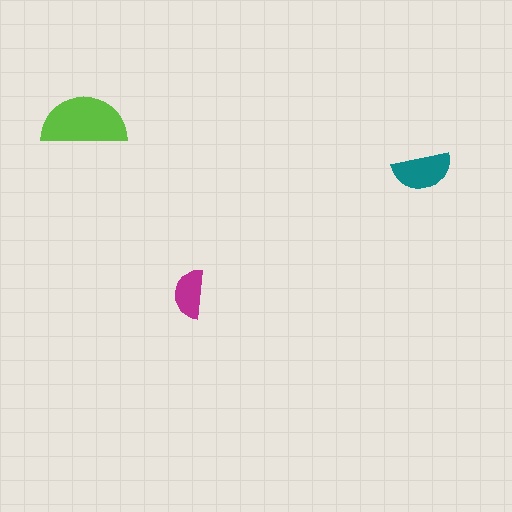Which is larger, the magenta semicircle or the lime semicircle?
The lime one.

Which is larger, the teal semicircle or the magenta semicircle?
The teal one.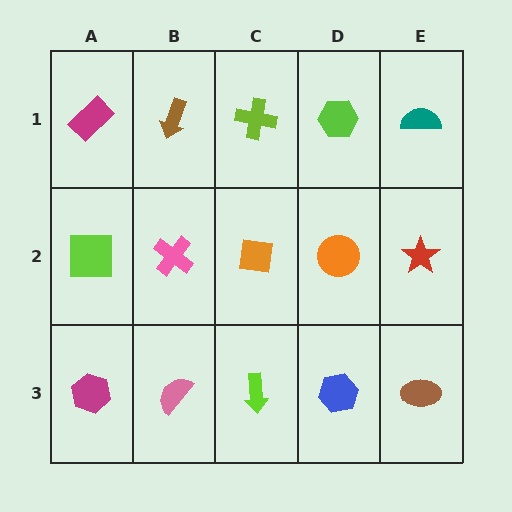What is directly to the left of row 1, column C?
A brown arrow.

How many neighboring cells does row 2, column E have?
3.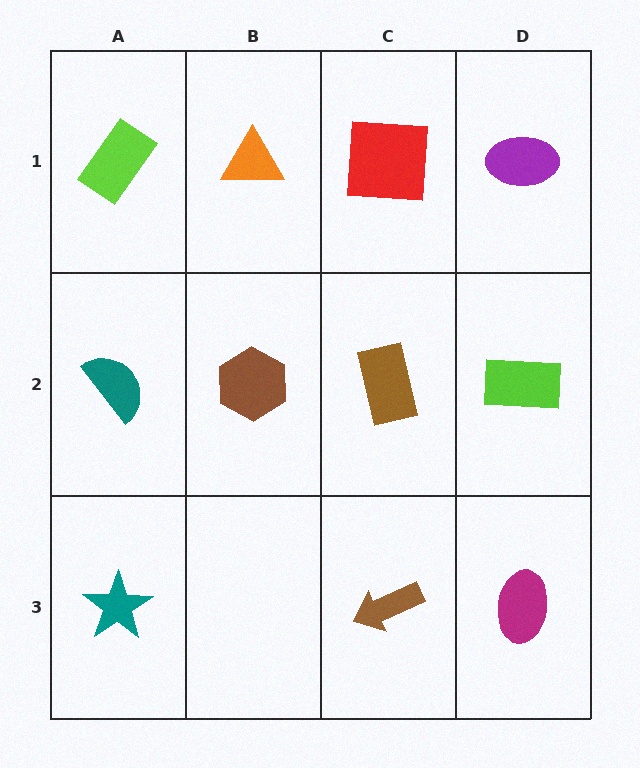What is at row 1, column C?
A red square.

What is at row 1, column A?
A lime rectangle.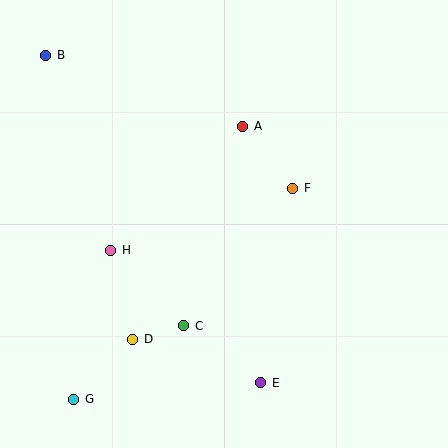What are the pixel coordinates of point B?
Point B is at (46, 55).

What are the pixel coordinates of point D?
Point D is at (133, 339).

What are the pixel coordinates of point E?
Point E is at (261, 383).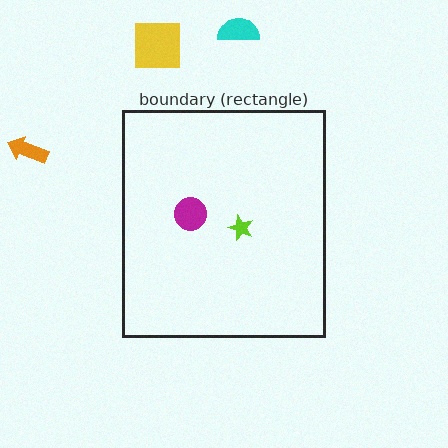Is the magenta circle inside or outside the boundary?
Inside.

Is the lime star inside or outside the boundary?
Inside.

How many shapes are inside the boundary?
2 inside, 3 outside.